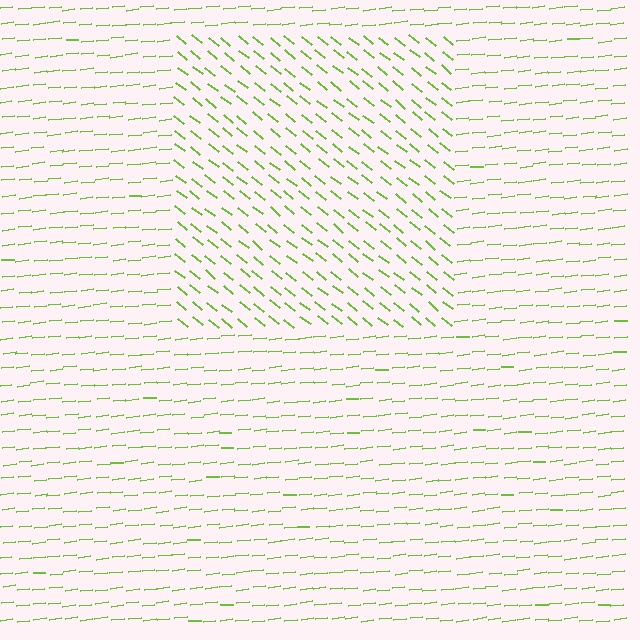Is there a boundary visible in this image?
Yes, there is a texture boundary formed by a change in line orientation.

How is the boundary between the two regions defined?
The boundary is defined purely by a change in line orientation (approximately 45 degrees difference). All lines are the same color and thickness.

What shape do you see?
I see a rectangle.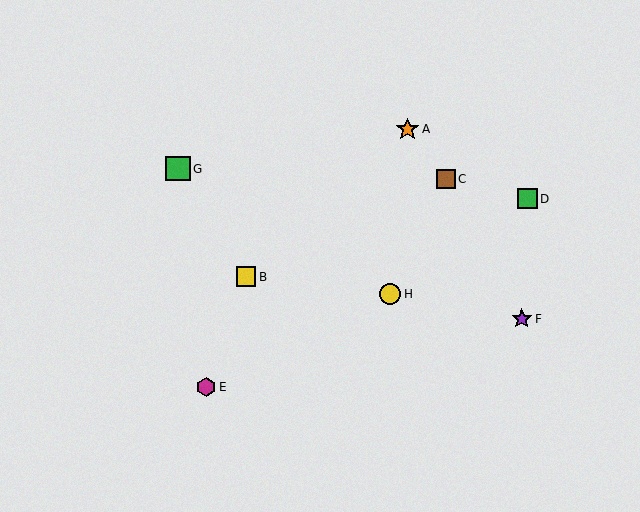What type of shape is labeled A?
Shape A is an orange star.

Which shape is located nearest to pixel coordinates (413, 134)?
The orange star (labeled A) at (408, 129) is nearest to that location.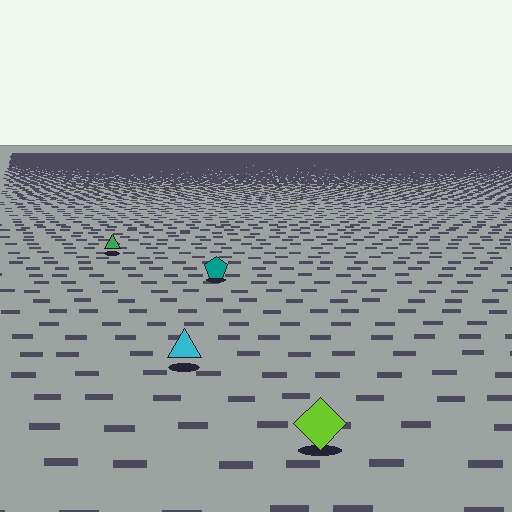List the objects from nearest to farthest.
From nearest to farthest: the lime diamond, the cyan triangle, the teal pentagon, the green triangle.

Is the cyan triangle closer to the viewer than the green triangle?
Yes. The cyan triangle is closer — you can tell from the texture gradient: the ground texture is coarser near it.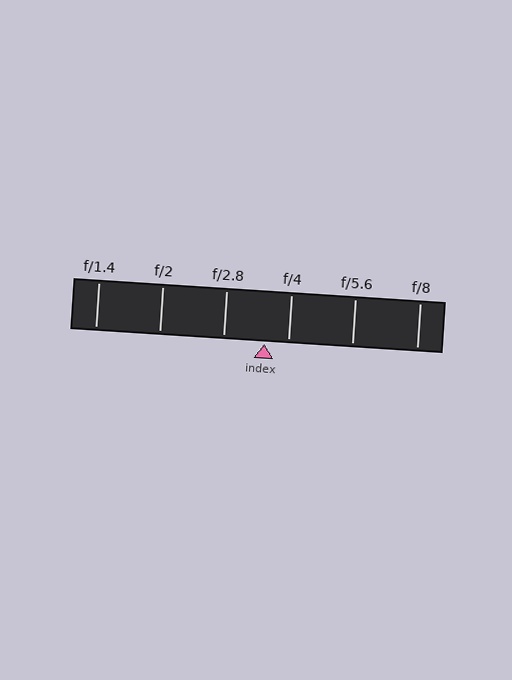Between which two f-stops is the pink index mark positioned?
The index mark is between f/2.8 and f/4.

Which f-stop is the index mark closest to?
The index mark is closest to f/4.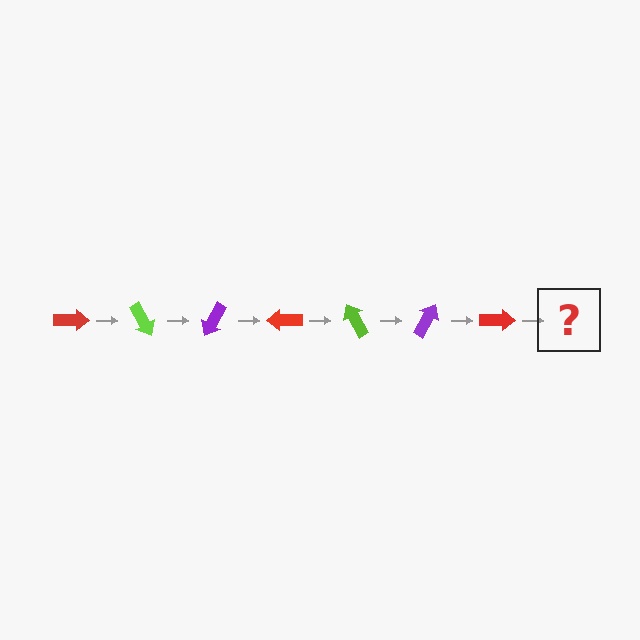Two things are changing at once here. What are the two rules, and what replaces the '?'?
The two rules are that it rotates 60 degrees each step and the color cycles through red, lime, and purple. The '?' should be a lime arrow, rotated 420 degrees from the start.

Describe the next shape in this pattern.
It should be a lime arrow, rotated 420 degrees from the start.